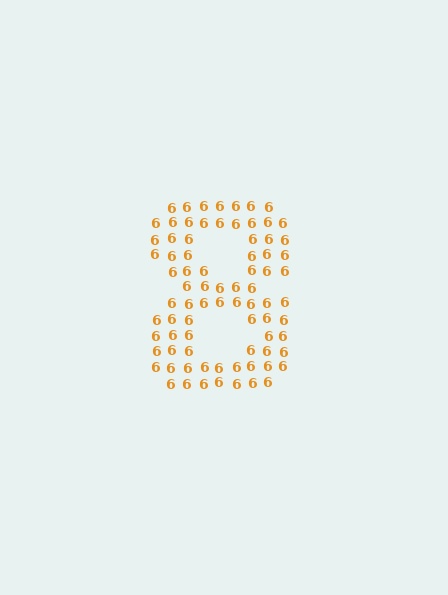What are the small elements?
The small elements are digit 6's.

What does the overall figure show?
The overall figure shows the digit 8.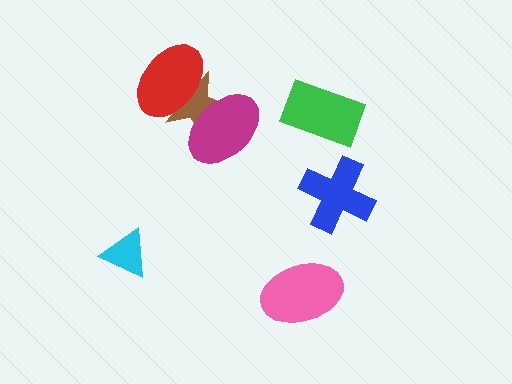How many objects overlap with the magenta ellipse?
2 objects overlap with the magenta ellipse.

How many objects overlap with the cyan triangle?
0 objects overlap with the cyan triangle.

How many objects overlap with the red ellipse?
2 objects overlap with the red ellipse.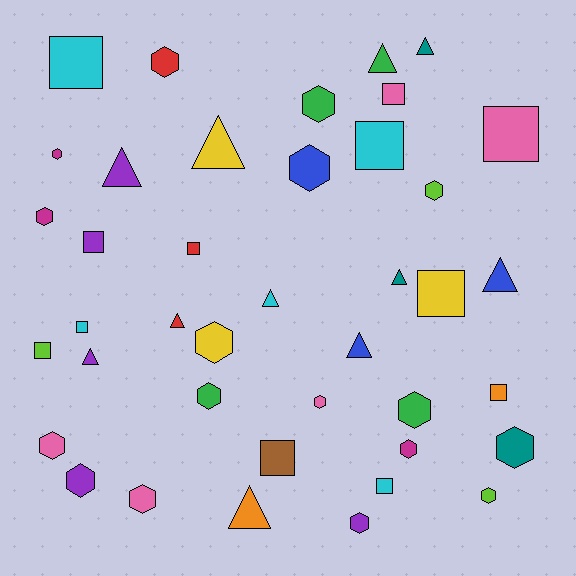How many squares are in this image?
There are 12 squares.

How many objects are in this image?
There are 40 objects.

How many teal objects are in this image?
There are 3 teal objects.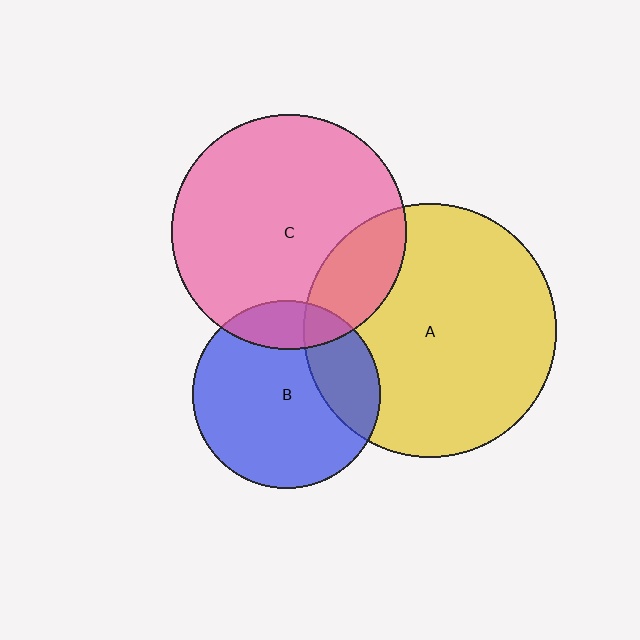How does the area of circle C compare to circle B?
Approximately 1.6 times.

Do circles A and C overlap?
Yes.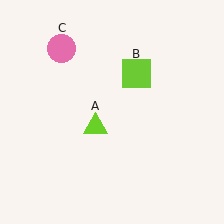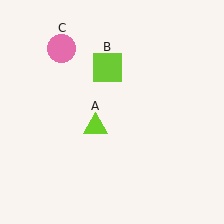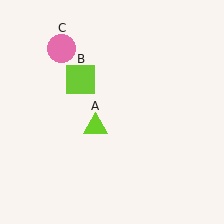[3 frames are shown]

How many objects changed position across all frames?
1 object changed position: lime square (object B).